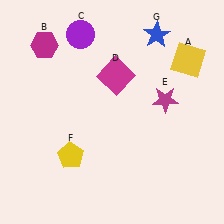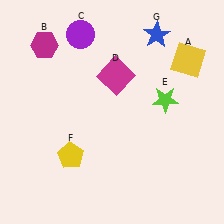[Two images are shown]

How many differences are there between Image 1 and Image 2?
There is 1 difference between the two images.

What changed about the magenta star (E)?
In Image 1, E is magenta. In Image 2, it changed to lime.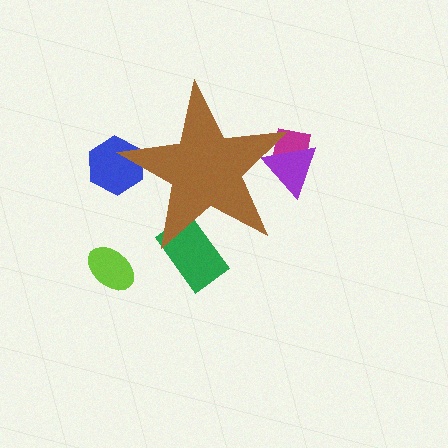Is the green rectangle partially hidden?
Yes, the green rectangle is partially hidden behind the brown star.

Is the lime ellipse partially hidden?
No, the lime ellipse is fully visible.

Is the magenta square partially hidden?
Yes, the magenta square is partially hidden behind the brown star.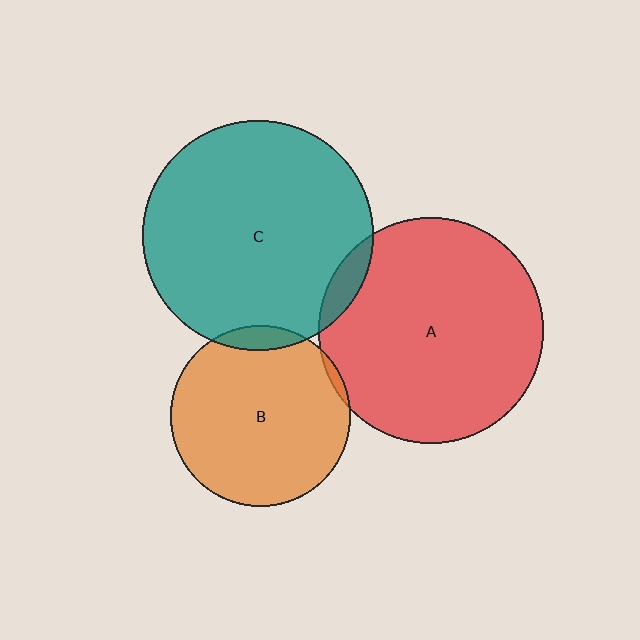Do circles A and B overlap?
Yes.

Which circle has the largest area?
Circle C (teal).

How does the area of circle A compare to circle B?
Approximately 1.6 times.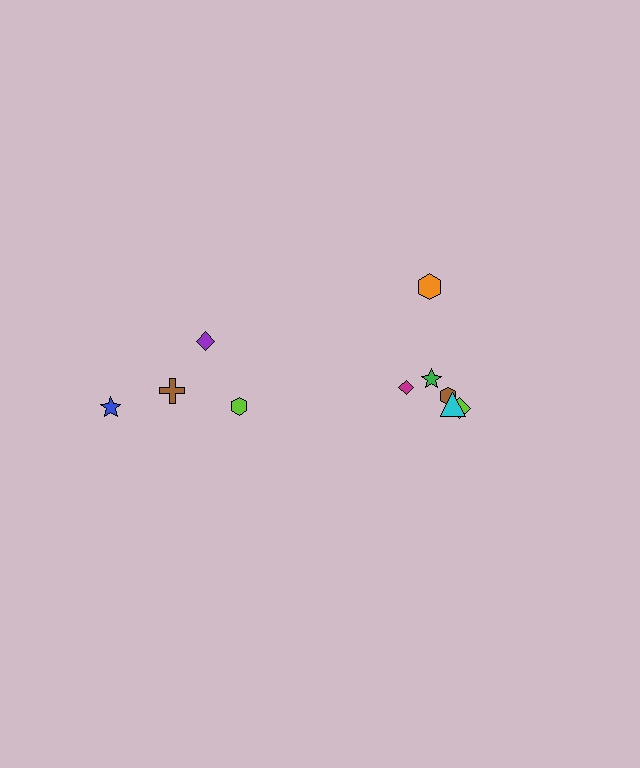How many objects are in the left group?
There are 4 objects.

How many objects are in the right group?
There are 6 objects.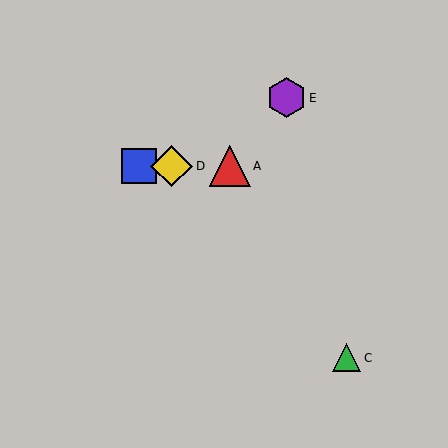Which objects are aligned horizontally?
Objects A, B, D are aligned horizontally.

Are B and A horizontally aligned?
Yes, both are at y≈166.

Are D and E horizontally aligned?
No, D is at y≈166 and E is at y≈98.